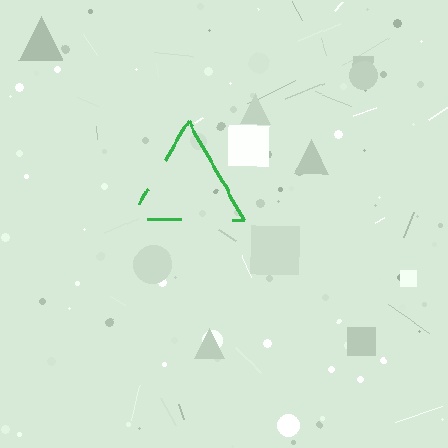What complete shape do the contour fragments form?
The contour fragments form a triangle.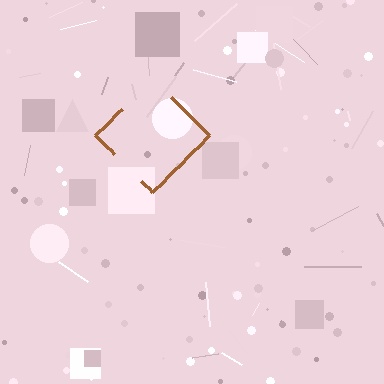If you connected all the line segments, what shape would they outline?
They would outline a diamond.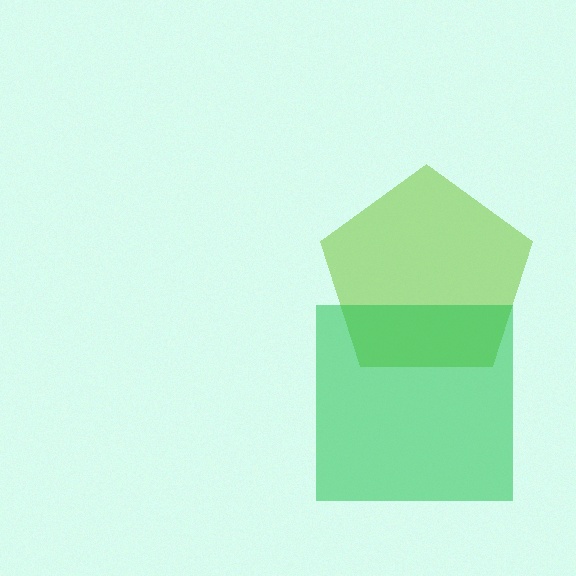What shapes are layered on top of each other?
The layered shapes are: a lime pentagon, a green square.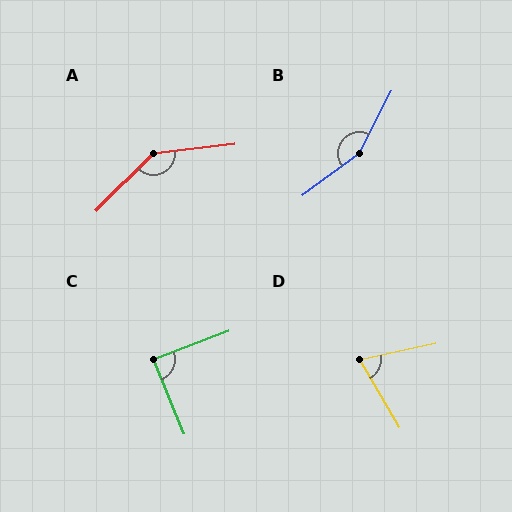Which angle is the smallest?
D, at approximately 71 degrees.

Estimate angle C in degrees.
Approximately 89 degrees.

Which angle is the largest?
B, at approximately 154 degrees.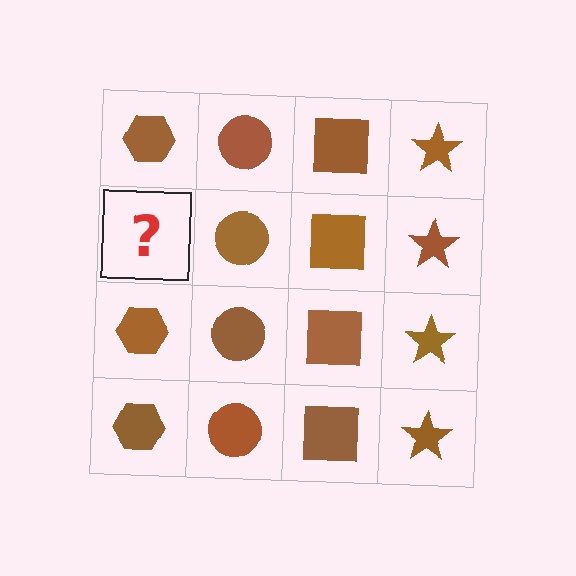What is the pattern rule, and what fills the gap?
The rule is that each column has a consistent shape. The gap should be filled with a brown hexagon.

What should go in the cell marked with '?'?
The missing cell should contain a brown hexagon.